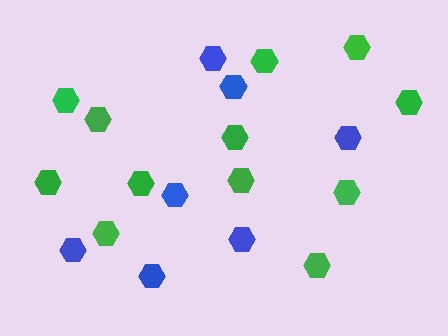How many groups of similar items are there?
There are 2 groups: one group of blue hexagons (7) and one group of green hexagons (12).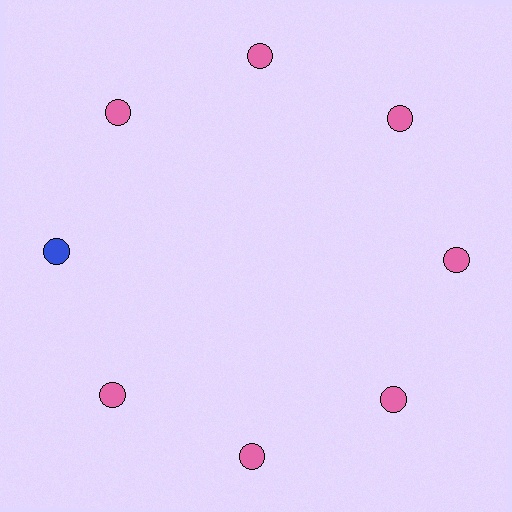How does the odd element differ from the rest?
It has a different color: blue instead of pink.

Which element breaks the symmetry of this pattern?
The blue circle at roughly the 9 o'clock position breaks the symmetry. All other shapes are pink circles.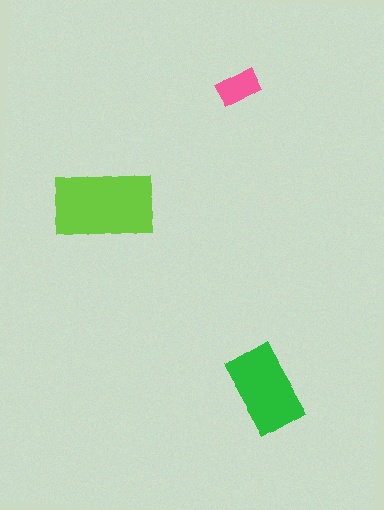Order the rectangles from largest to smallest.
the lime one, the green one, the pink one.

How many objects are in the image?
There are 3 objects in the image.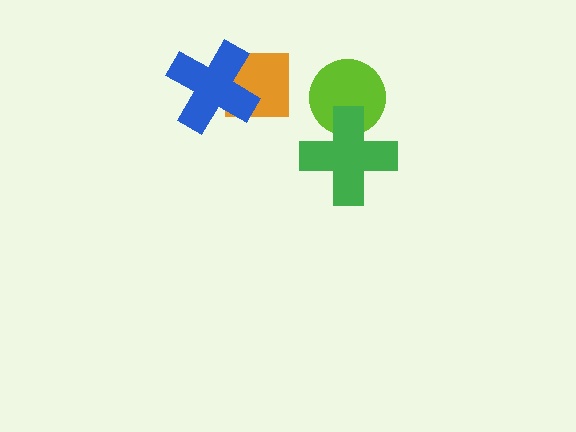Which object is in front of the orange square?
The blue cross is in front of the orange square.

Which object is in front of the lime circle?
The green cross is in front of the lime circle.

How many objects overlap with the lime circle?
1 object overlaps with the lime circle.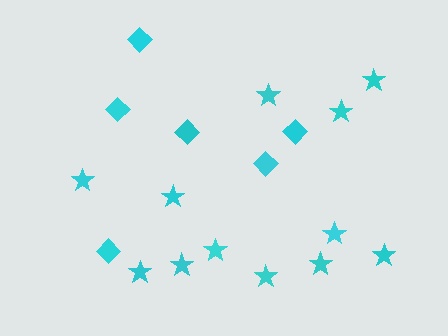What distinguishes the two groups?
There are 2 groups: one group of diamonds (6) and one group of stars (12).